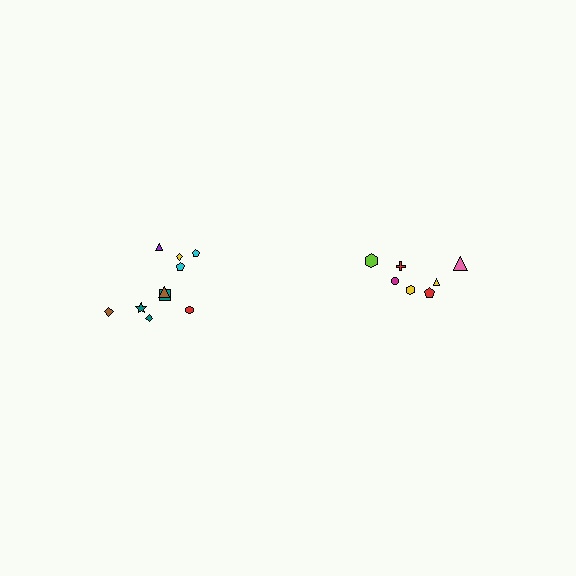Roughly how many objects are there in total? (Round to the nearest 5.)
Roughly 15 objects in total.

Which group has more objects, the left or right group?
The left group.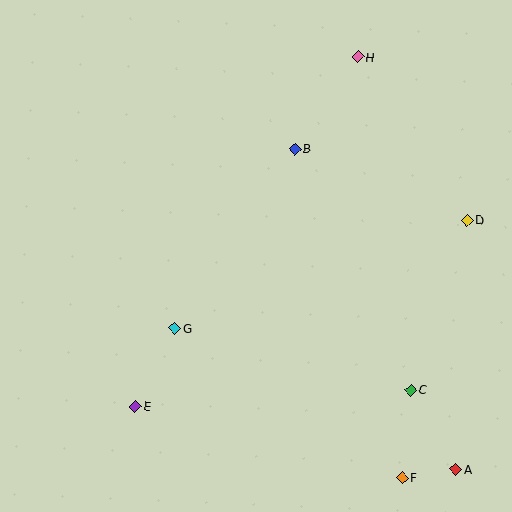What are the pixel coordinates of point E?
Point E is at (135, 406).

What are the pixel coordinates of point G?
Point G is at (175, 328).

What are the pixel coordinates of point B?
Point B is at (295, 149).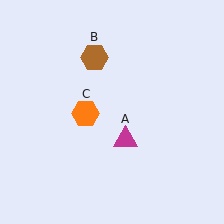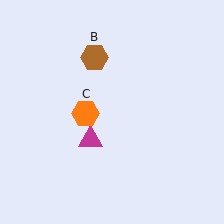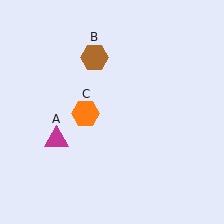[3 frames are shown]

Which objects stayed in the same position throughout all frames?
Brown hexagon (object B) and orange hexagon (object C) remained stationary.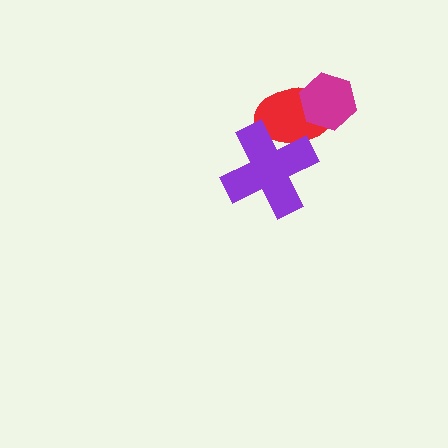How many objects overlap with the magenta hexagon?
1 object overlaps with the magenta hexagon.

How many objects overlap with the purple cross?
1 object overlaps with the purple cross.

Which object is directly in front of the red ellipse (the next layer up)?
The magenta hexagon is directly in front of the red ellipse.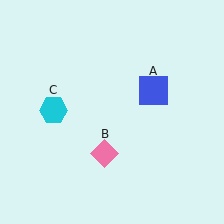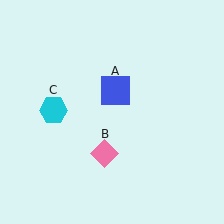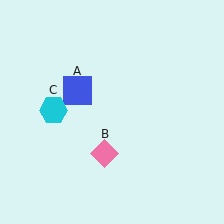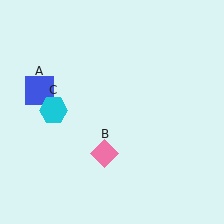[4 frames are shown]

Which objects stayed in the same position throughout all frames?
Pink diamond (object B) and cyan hexagon (object C) remained stationary.